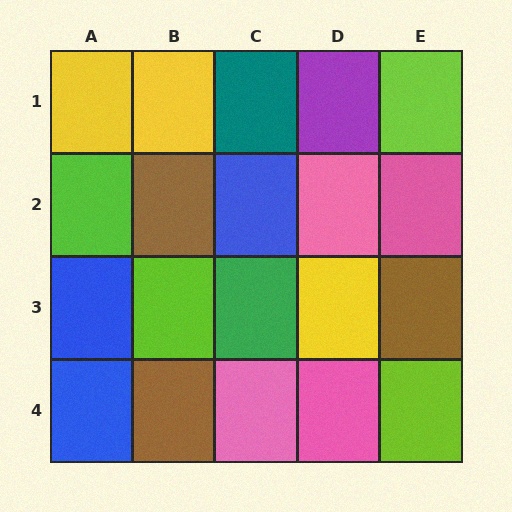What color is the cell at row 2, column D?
Pink.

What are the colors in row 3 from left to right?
Blue, lime, green, yellow, brown.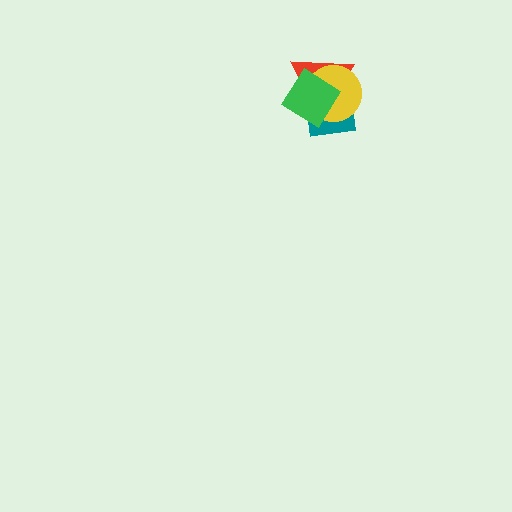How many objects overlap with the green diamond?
3 objects overlap with the green diamond.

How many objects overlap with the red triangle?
3 objects overlap with the red triangle.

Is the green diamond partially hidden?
No, no other shape covers it.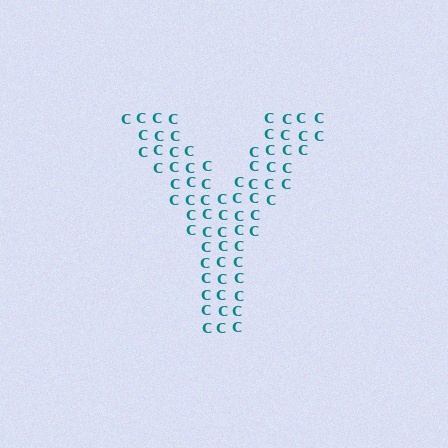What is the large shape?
The large shape is the letter Y.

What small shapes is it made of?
It is made of small letter C's.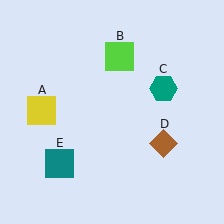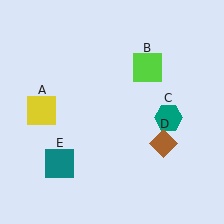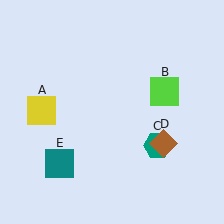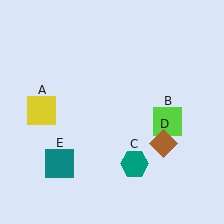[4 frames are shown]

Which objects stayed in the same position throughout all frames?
Yellow square (object A) and brown diamond (object D) and teal square (object E) remained stationary.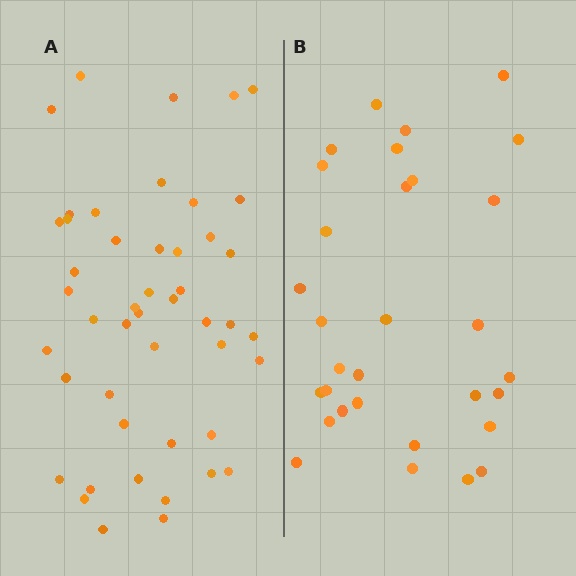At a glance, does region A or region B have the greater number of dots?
Region A (the left region) has more dots.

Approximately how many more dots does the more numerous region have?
Region A has approximately 15 more dots than region B.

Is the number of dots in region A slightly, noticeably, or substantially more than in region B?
Region A has substantially more. The ratio is roughly 1.5 to 1.